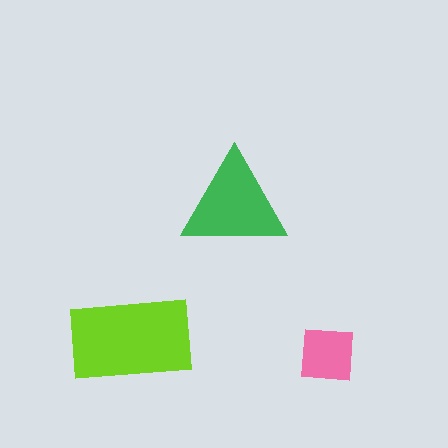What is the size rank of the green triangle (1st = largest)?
2nd.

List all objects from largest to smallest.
The lime rectangle, the green triangle, the pink square.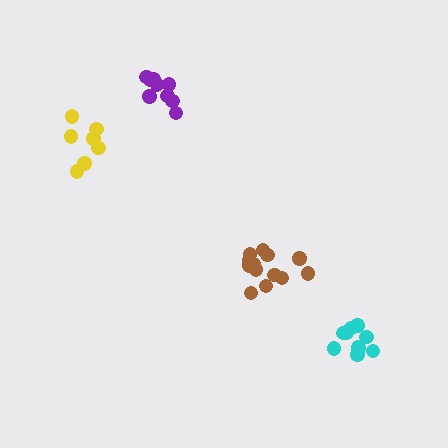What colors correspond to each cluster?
The clusters are colored: brown, purple, yellow, cyan.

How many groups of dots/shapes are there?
There are 4 groups.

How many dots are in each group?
Group 1: 13 dots, Group 2: 9 dots, Group 3: 7 dots, Group 4: 9 dots (38 total).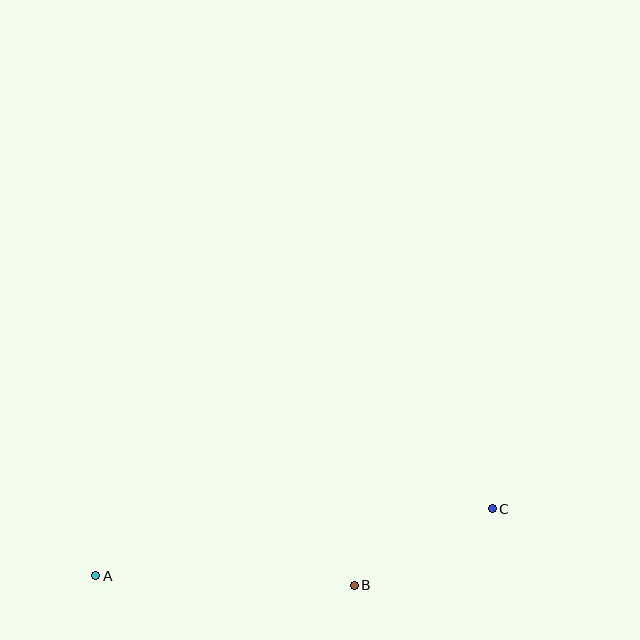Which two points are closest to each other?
Points B and C are closest to each other.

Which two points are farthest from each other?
Points A and C are farthest from each other.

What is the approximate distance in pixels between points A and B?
The distance between A and B is approximately 259 pixels.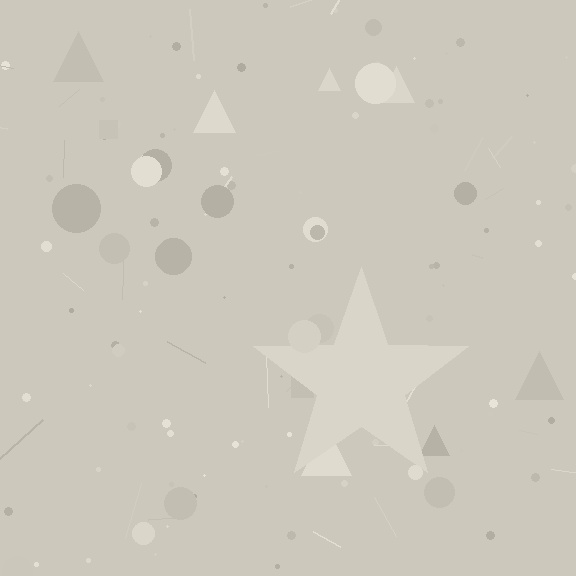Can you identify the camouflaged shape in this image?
The camouflaged shape is a star.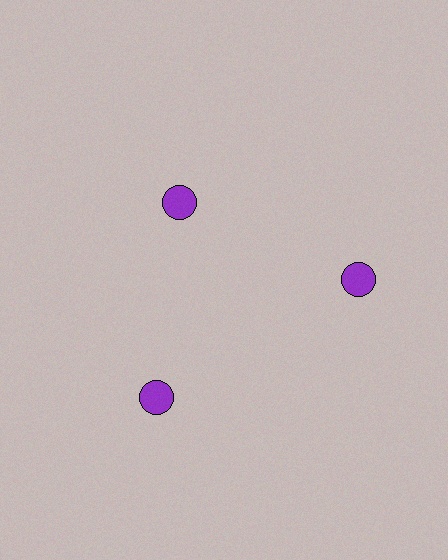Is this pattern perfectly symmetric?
No. The 3 purple circles are arranged in a ring, but one element near the 11 o'clock position is pulled inward toward the center, breaking the 3-fold rotational symmetry.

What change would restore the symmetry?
The symmetry would be restored by moving it outward, back onto the ring so that all 3 circles sit at equal angles and equal distance from the center.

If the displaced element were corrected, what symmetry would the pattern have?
It would have 3-fold rotational symmetry — the pattern would map onto itself every 120 degrees.